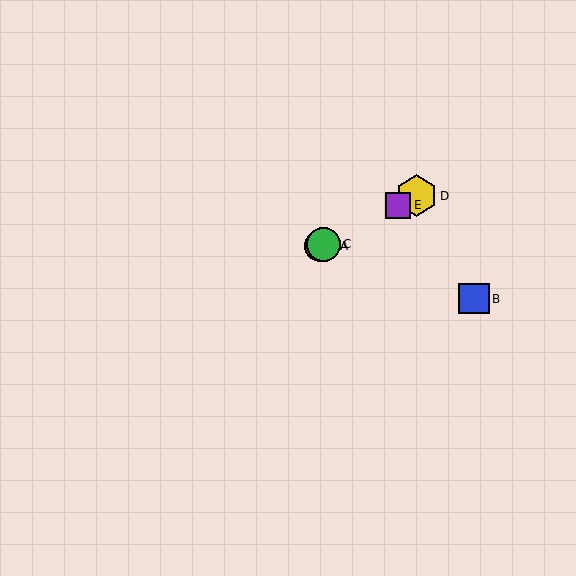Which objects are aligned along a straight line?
Objects A, C, D, E are aligned along a straight line.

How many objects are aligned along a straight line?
4 objects (A, C, D, E) are aligned along a straight line.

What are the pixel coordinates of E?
Object E is at (398, 205).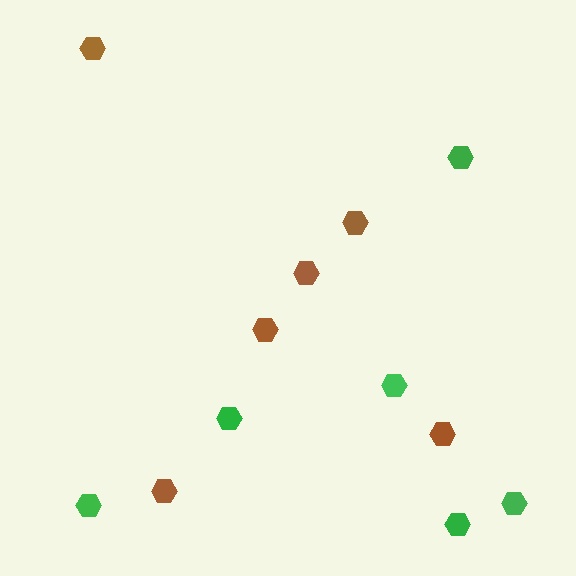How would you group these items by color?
There are 2 groups: one group of green hexagons (6) and one group of brown hexagons (6).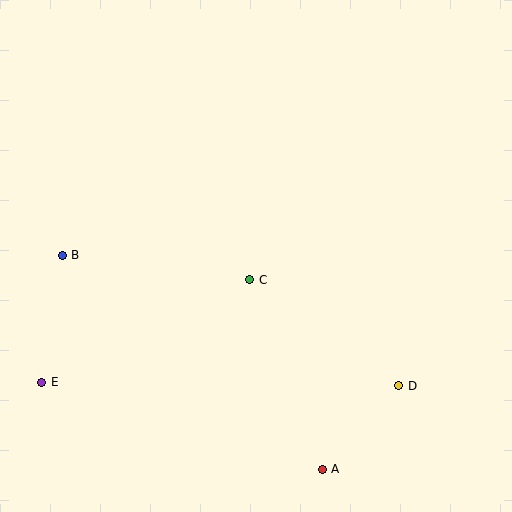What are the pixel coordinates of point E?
Point E is at (42, 382).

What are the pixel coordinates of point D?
Point D is at (399, 386).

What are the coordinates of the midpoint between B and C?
The midpoint between B and C is at (156, 267).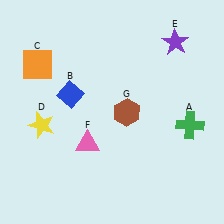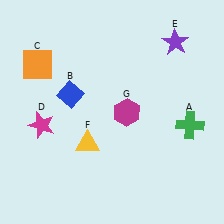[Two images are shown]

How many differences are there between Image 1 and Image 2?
There are 3 differences between the two images.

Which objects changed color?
D changed from yellow to magenta. F changed from pink to yellow. G changed from brown to magenta.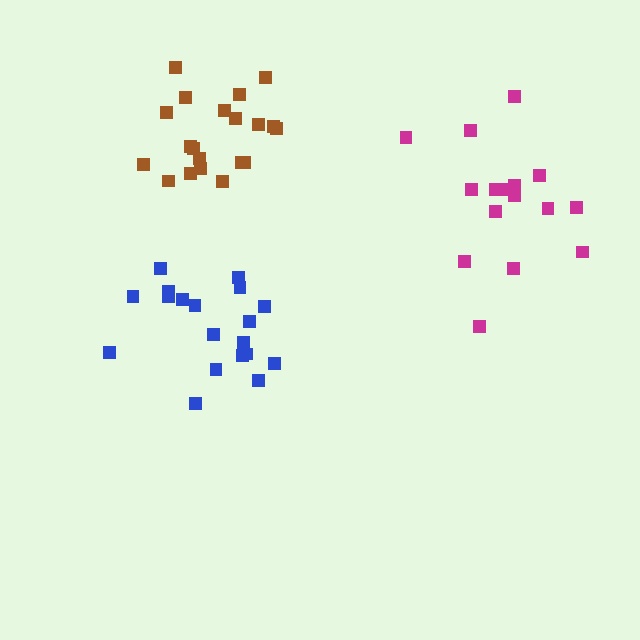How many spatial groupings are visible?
There are 3 spatial groupings.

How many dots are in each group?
Group 1: 19 dots, Group 2: 20 dots, Group 3: 16 dots (55 total).